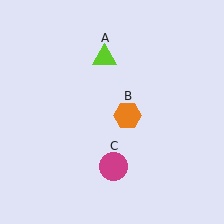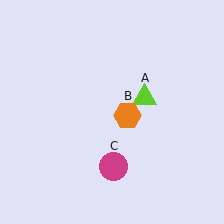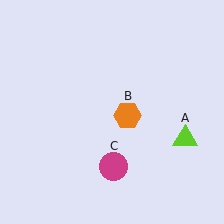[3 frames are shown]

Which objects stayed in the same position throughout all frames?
Orange hexagon (object B) and magenta circle (object C) remained stationary.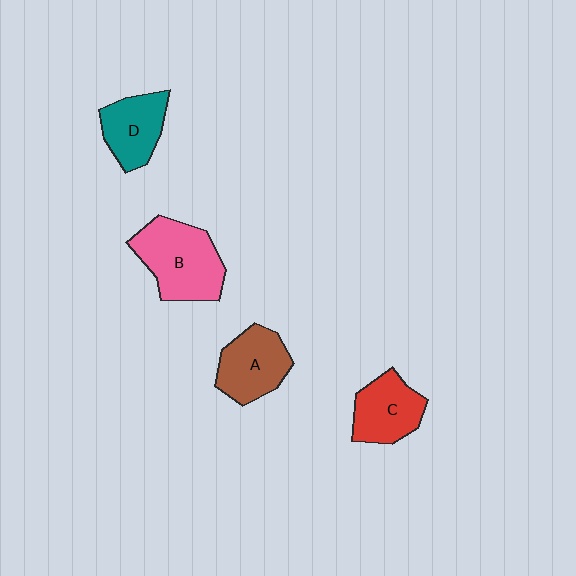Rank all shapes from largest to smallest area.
From largest to smallest: B (pink), A (brown), C (red), D (teal).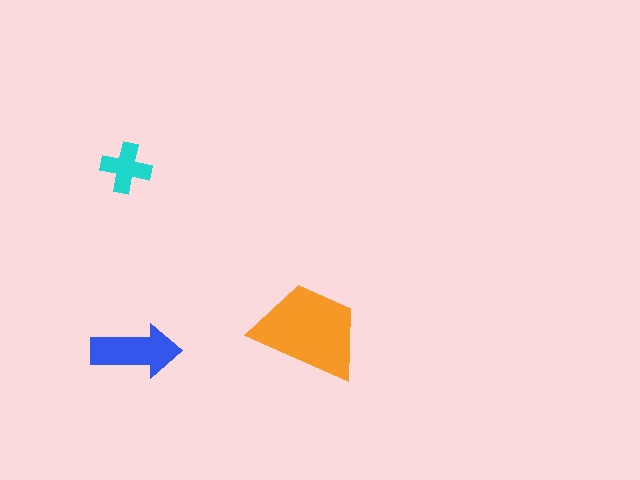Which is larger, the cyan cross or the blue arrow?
The blue arrow.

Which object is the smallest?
The cyan cross.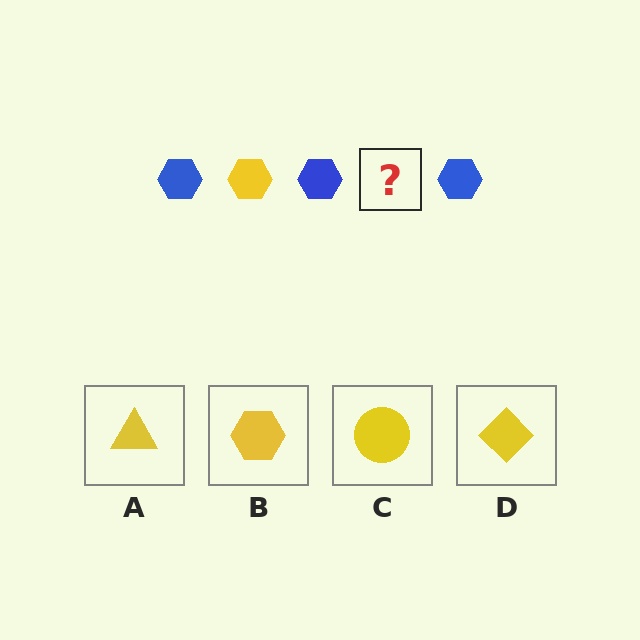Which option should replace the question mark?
Option B.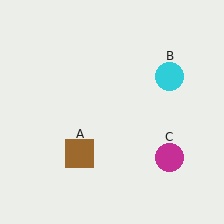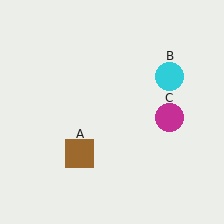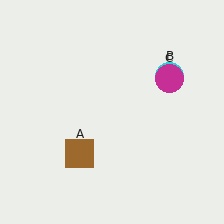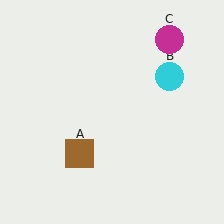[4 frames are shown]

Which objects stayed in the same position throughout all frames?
Brown square (object A) and cyan circle (object B) remained stationary.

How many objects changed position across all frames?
1 object changed position: magenta circle (object C).